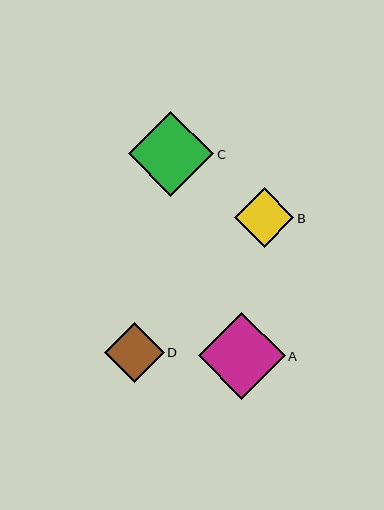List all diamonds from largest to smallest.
From largest to smallest: A, C, B, D.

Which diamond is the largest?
Diamond A is the largest with a size of approximately 87 pixels.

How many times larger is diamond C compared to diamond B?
Diamond C is approximately 1.4 times the size of diamond B.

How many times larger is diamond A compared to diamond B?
Diamond A is approximately 1.4 times the size of diamond B.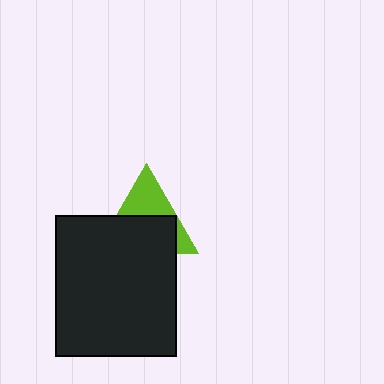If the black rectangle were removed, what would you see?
You would see the complete lime triangle.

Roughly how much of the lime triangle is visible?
A small part of it is visible (roughly 42%).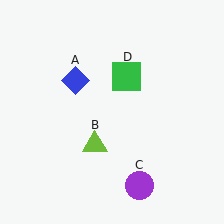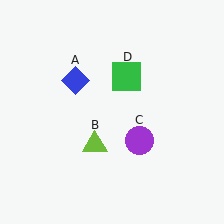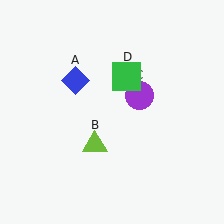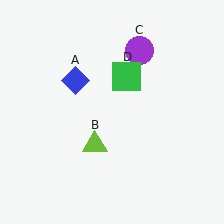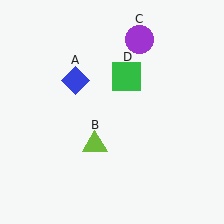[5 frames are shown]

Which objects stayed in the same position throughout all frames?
Blue diamond (object A) and lime triangle (object B) and green square (object D) remained stationary.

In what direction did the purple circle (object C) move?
The purple circle (object C) moved up.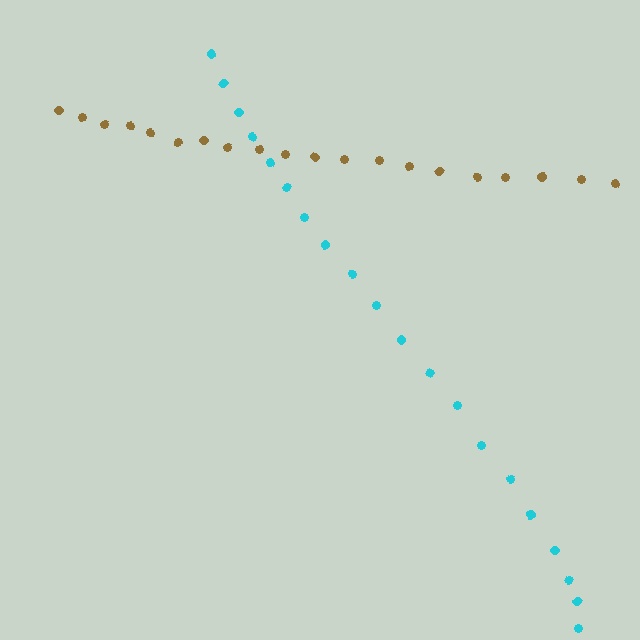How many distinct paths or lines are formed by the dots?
There are 2 distinct paths.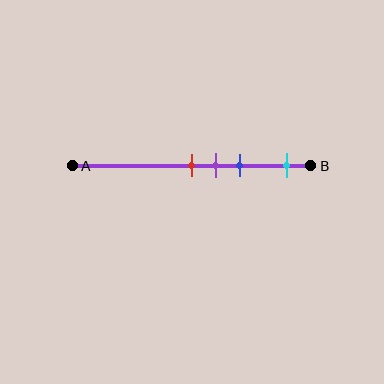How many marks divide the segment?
There are 4 marks dividing the segment.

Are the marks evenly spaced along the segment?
No, the marks are not evenly spaced.